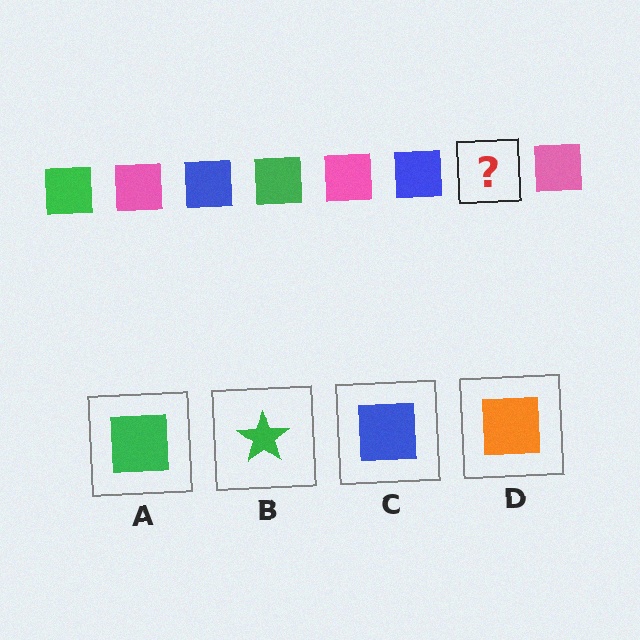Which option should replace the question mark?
Option A.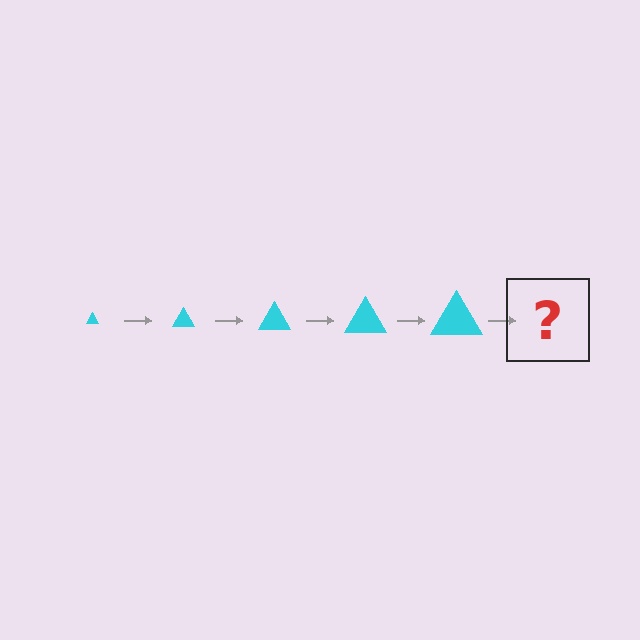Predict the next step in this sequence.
The next step is a cyan triangle, larger than the previous one.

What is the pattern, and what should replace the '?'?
The pattern is that the triangle gets progressively larger each step. The '?' should be a cyan triangle, larger than the previous one.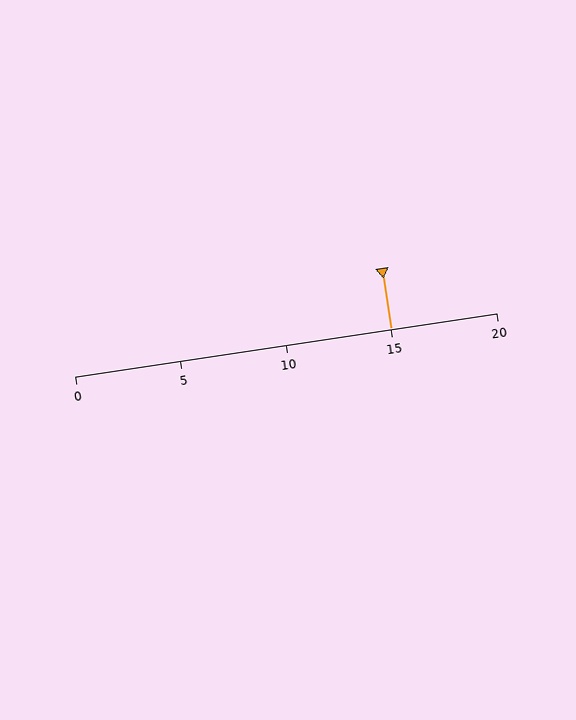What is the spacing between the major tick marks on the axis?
The major ticks are spaced 5 apart.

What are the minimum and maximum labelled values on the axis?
The axis runs from 0 to 20.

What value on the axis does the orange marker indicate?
The marker indicates approximately 15.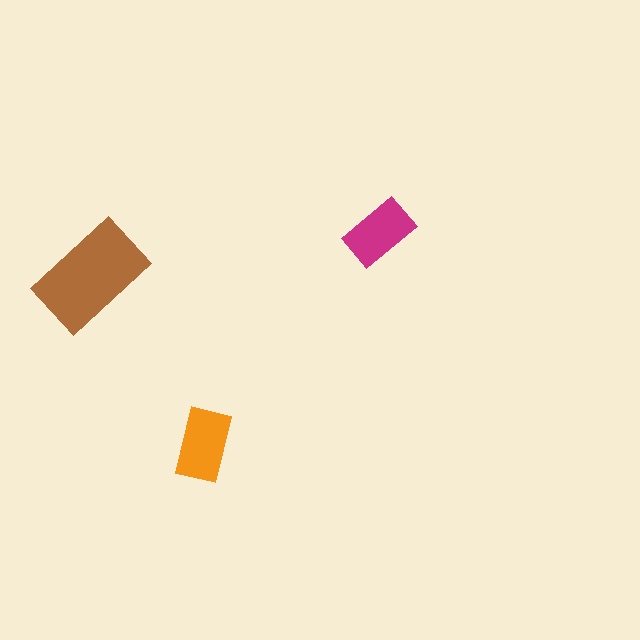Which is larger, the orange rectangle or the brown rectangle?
The brown one.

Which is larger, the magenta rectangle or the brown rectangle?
The brown one.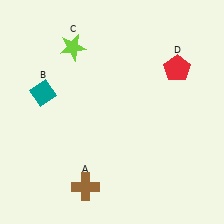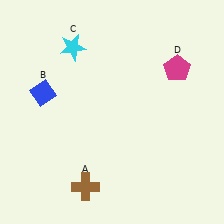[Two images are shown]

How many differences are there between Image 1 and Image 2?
There are 3 differences between the two images.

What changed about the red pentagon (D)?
In Image 1, D is red. In Image 2, it changed to magenta.